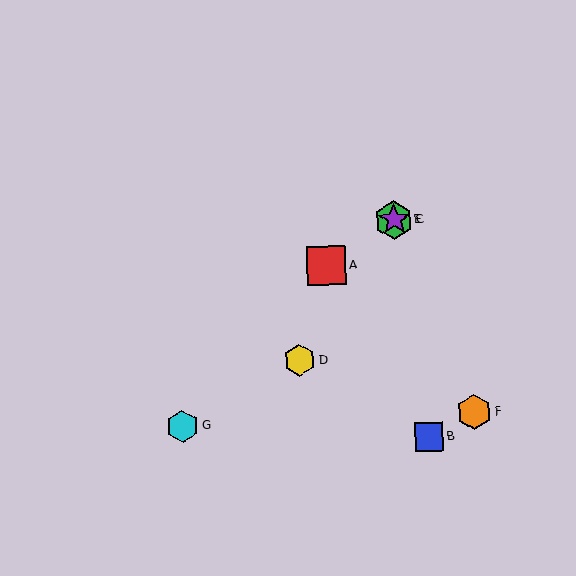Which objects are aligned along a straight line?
Objects A, C, E are aligned along a straight line.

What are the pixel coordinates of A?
Object A is at (327, 265).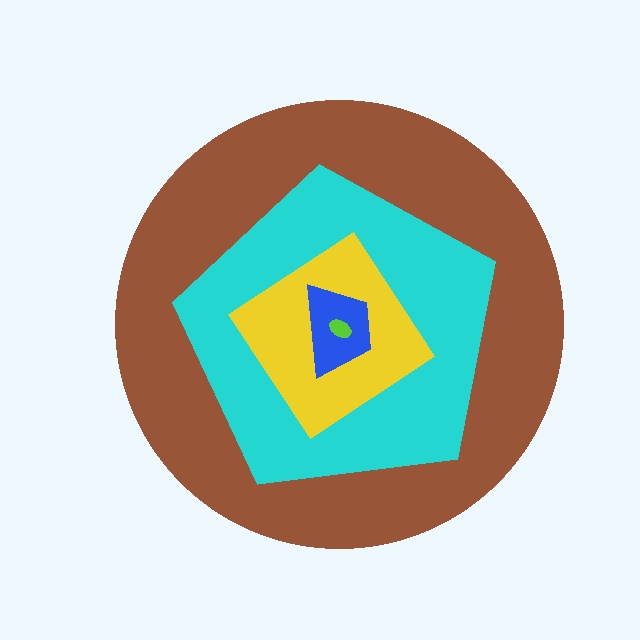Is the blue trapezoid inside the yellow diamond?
Yes.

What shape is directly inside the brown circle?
The cyan pentagon.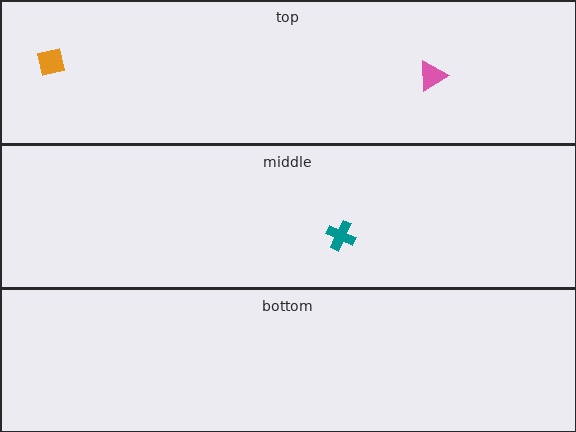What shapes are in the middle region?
The teal cross.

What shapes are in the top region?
The orange square, the pink triangle.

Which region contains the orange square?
The top region.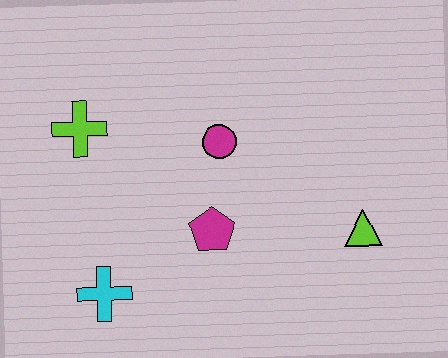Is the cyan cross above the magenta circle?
No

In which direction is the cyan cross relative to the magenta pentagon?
The cyan cross is to the left of the magenta pentagon.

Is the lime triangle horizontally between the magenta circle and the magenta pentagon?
No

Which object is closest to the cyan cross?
The magenta pentagon is closest to the cyan cross.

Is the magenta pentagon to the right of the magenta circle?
No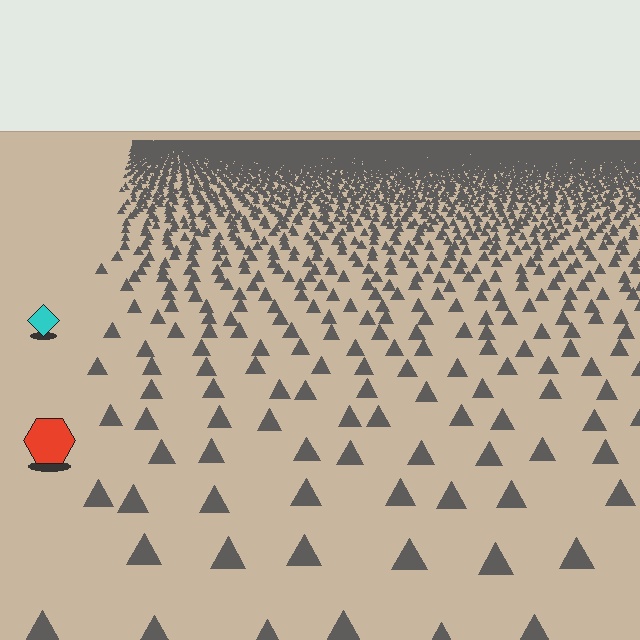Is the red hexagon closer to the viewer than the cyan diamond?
Yes. The red hexagon is closer — you can tell from the texture gradient: the ground texture is coarser near it.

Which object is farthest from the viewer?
The cyan diamond is farthest from the viewer. It appears smaller and the ground texture around it is denser.